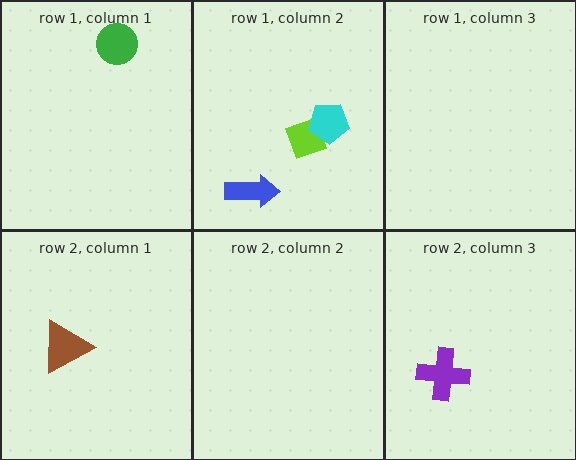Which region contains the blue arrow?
The row 1, column 2 region.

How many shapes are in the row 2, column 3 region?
1.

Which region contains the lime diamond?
The row 1, column 2 region.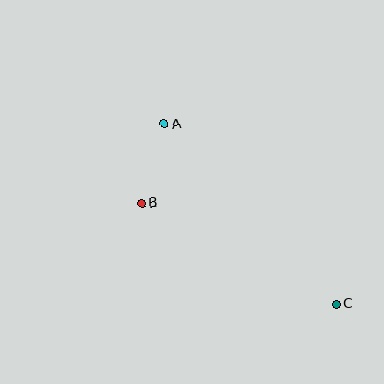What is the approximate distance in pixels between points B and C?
The distance between B and C is approximately 219 pixels.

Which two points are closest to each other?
Points A and B are closest to each other.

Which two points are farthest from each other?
Points A and C are farthest from each other.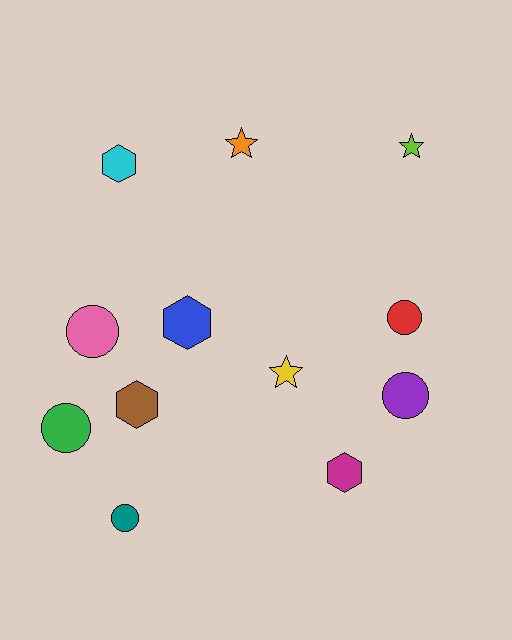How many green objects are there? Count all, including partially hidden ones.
There is 1 green object.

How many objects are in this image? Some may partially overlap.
There are 12 objects.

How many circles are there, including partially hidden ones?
There are 5 circles.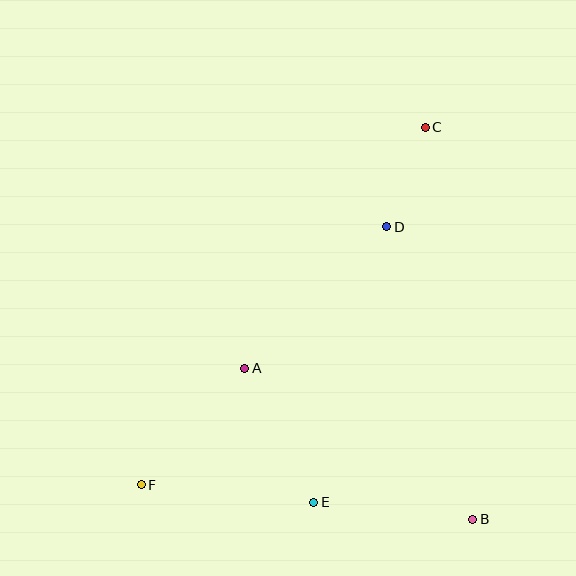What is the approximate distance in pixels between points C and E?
The distance between C and E is approximately 391 pixels.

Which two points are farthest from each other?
Points C and F are farthest from each other.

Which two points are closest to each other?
Points C and D are closest to each other.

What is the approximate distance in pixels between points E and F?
The distance between E and F is approximately 173 pixels.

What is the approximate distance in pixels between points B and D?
The distance between B and D is approximately 305 pixels.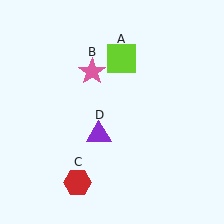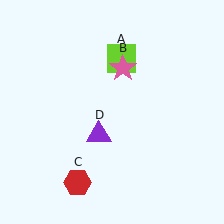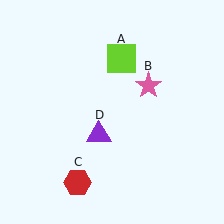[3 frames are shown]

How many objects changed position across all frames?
1 object changed position: pink star (object B).